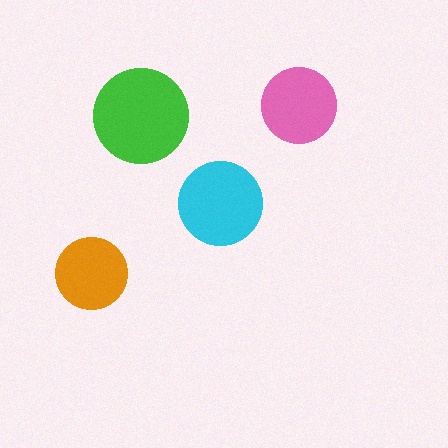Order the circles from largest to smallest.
the green one, the cyan one, the pink one, the orange one.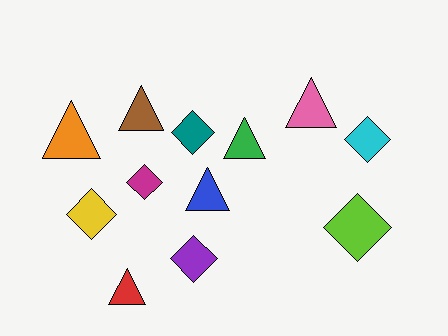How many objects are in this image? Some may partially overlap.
There are 12 objects.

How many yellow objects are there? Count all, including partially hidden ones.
There is 1 yellow object.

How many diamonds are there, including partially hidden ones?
There are 6 diamonds.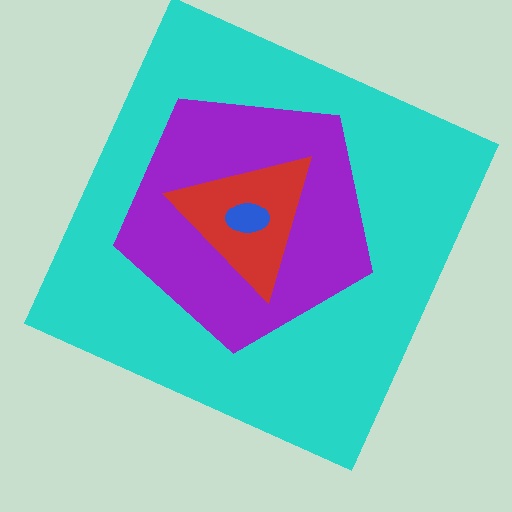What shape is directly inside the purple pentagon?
The red triangle.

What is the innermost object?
The blue ellipse.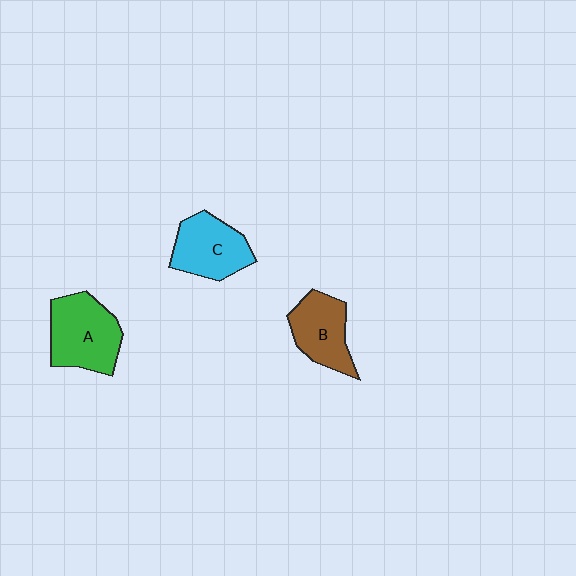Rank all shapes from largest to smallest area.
From largest to smallest: A (green), C (cyan), B (brown).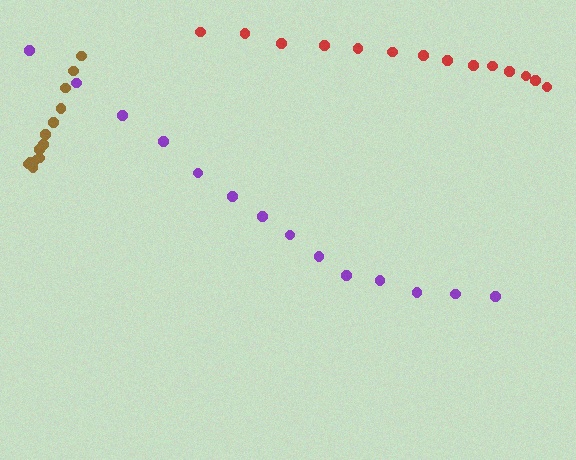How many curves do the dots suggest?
There are 3 distinct paths.